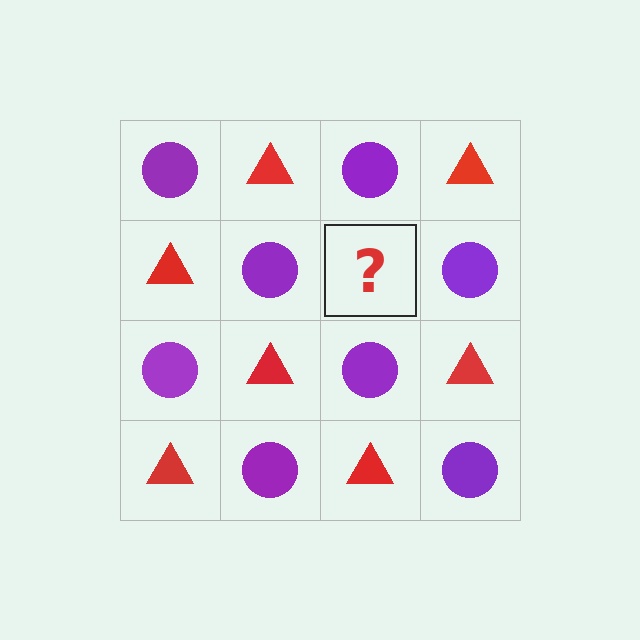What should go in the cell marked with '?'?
The missing cell should contain a red triangle.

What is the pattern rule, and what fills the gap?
The rule is that it alternates purple circle and red triangle in a checkerboard pattern. The gap should be filled with a red triangle.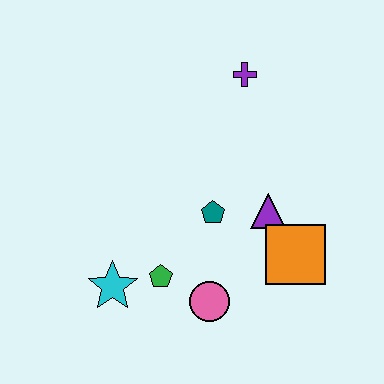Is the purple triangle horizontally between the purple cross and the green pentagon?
No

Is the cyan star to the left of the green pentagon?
Yes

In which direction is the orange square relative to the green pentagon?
The orange square is to the right of the green pentagon.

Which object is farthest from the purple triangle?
The cyan star is farthest from the purple triangle.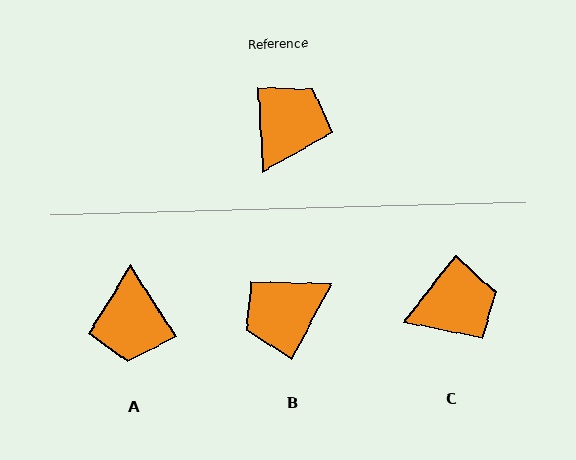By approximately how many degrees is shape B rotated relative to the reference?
Approximately 149 degrees counter-clockwise.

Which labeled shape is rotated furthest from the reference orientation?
A, about 151 degrees away.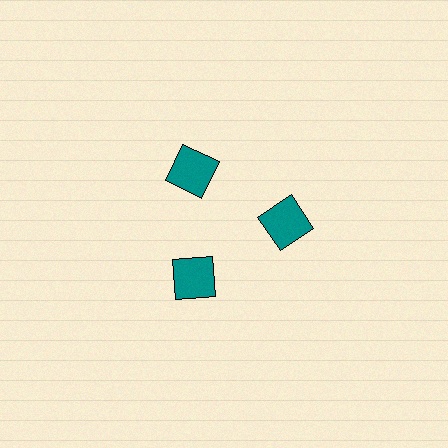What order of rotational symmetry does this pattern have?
This pattern has 3-fold rotational symmetry.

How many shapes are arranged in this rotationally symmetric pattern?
There are 3 shapes, arranged in 3 groups of 1.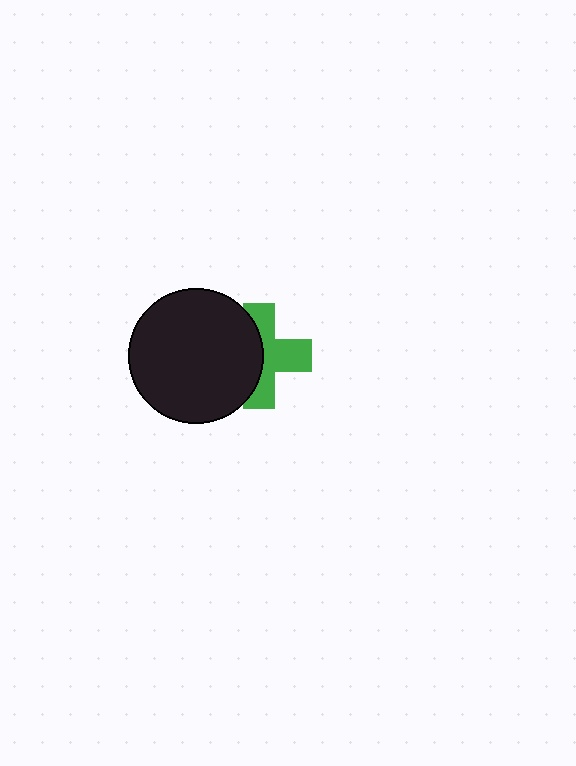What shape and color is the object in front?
The object in front is a black circle.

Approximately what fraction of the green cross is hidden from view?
Roughly 45% of the green cross is hidden behind the black circle.